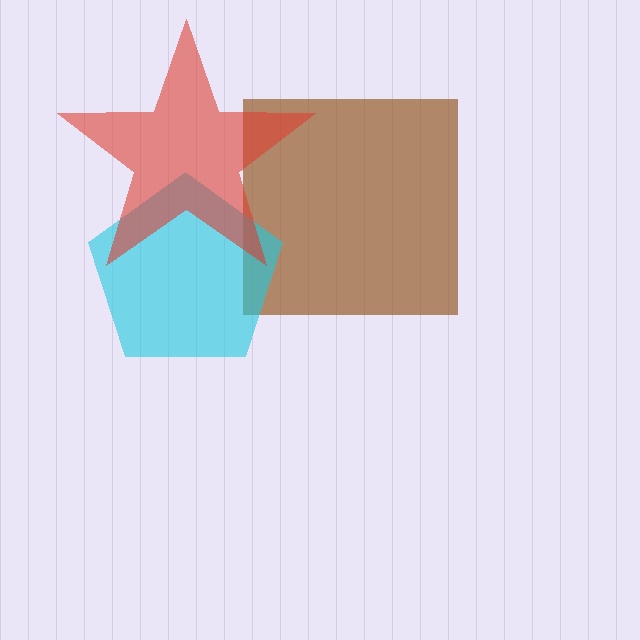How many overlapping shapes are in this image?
There are 3 overlapping shapes in the image.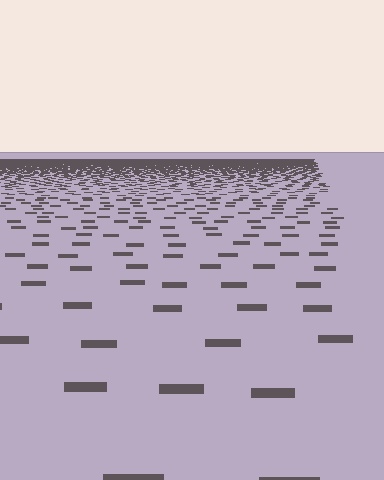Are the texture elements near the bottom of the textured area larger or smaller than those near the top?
Larger. Near the bottom, elements are closer to the viewer and appear at a bigger on-screen size.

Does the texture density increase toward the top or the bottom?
Density increases toward the top.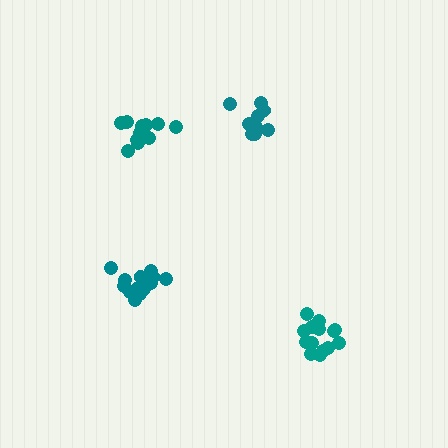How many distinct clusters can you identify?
There are 4 distinct clusters.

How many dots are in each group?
Group 1: 15 dots, Group 2: 12 dots, Group 3: 13 dots, Group 4: 9 dots (49 total).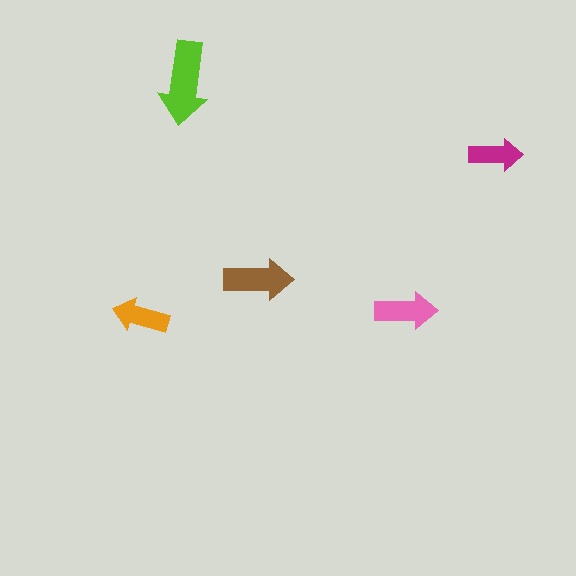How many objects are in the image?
There are 5 objects in the image.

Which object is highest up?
The lime arrow is topmost.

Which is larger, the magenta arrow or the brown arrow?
The brown one.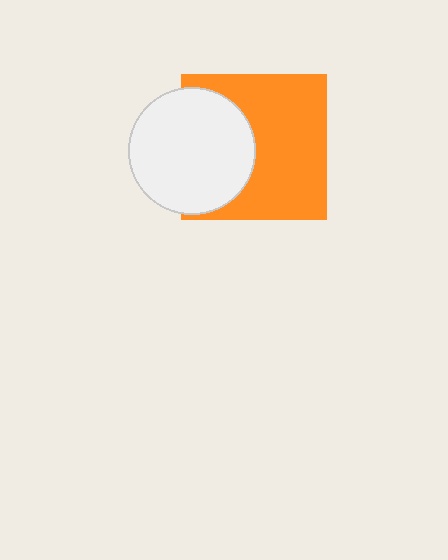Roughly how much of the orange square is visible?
About half of it is visible (roughly 64%).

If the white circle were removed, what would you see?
You would see the complete orange square.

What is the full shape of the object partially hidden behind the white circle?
The partially hidden object is an orange square.